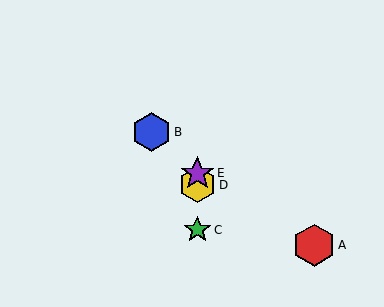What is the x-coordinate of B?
Object B is at x≈152.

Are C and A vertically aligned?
No, C is at x≈197 and A is at x≈314.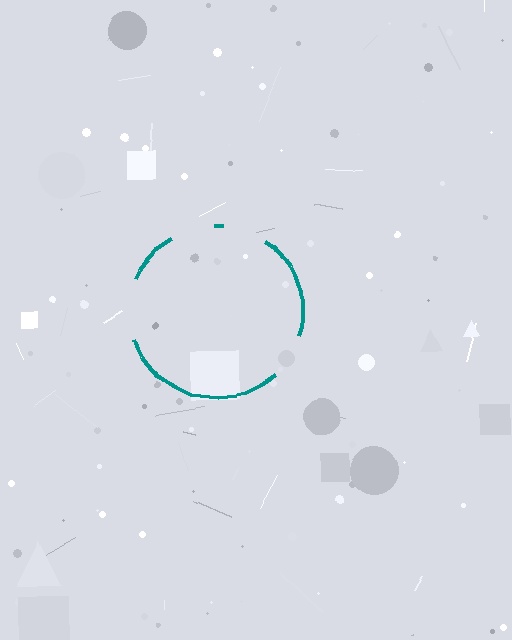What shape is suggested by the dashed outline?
The dashed outline suggests a circle.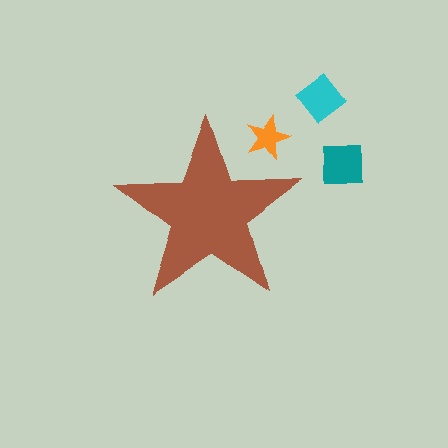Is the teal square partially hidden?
No, the teal square is fully visible.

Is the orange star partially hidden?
Yes, the orange star is partially hidden behind the brown star.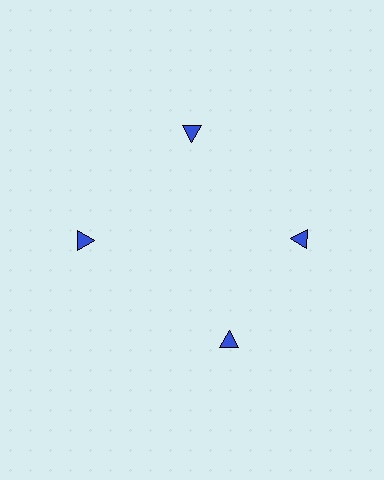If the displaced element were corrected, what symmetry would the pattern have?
It would have 4-fold rotational symmetry — the pattern would map onto itself every 90 degrees.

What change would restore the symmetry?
The symmetry would be restored by rotating it back into even spacing with its neighbors so that all 4 triangles sit at equal angles and equal distance from the center.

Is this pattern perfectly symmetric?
No. The 4 blue triangles are arranged in a ring, but one element near the 6 o'clock position is rotated out of alignment along the ring, breaking the 4-fold rotational symmetry.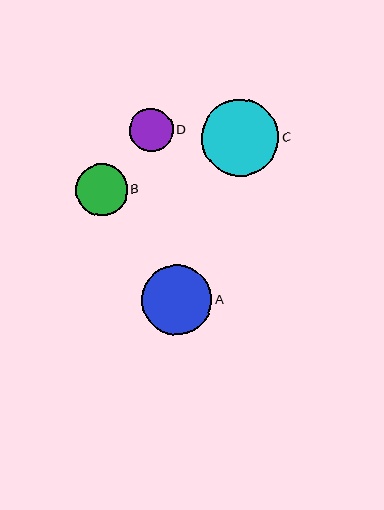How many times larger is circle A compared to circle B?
Circle A is approximately 1.3 times the size of circle B.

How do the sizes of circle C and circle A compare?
Circle C and circle A are approximately the same size.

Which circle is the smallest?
Circle D is the smallest with a size of approximately 44 pixels.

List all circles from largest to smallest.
From largest to smallest: C, A, B, D.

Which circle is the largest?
Circle C is the largest with a size of approximately 77 pixels.